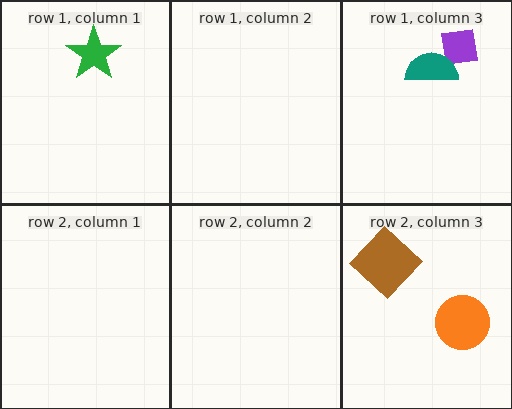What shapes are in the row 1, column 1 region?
The green star.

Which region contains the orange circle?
The row 2, column 3 region.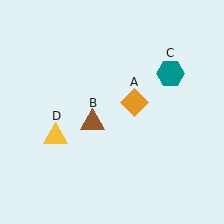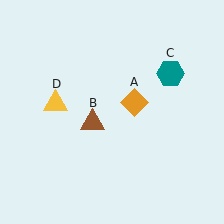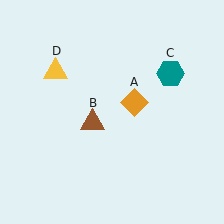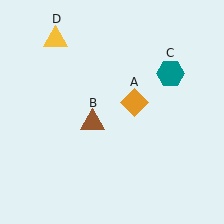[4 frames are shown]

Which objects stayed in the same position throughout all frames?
Orange diamond (object A) and brown triangle (object B) and teal hexagon (object C) remained stationary.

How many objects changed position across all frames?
1 object changed position: yellow triangle (object D).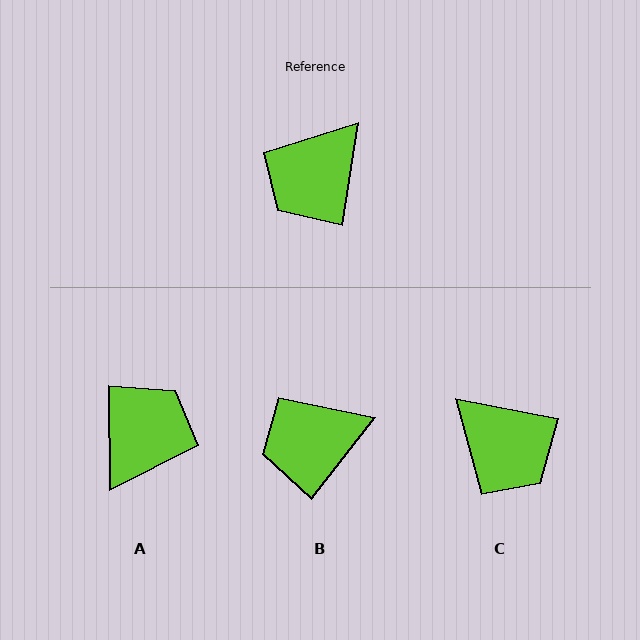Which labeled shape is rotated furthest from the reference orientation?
A, about 171 degrees away.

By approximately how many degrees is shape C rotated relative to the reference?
Approximately 88 degrees counter-clockwise.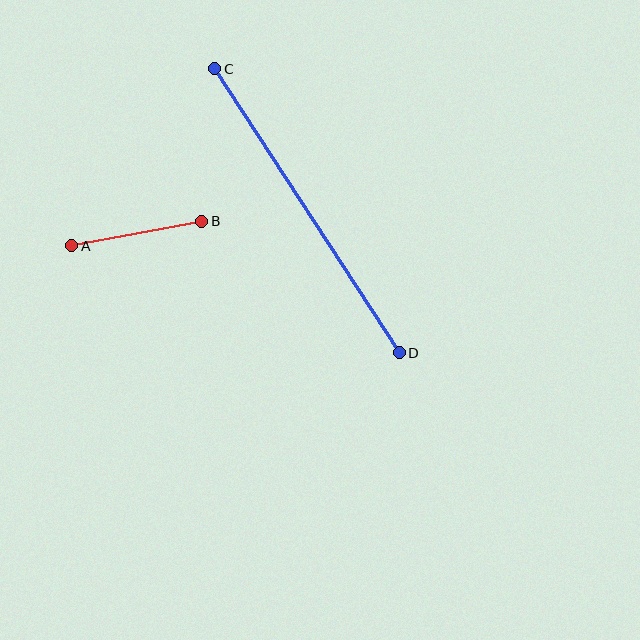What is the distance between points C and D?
The distance is approximately 339 pixels.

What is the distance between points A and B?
The distance is approximately 133 pixels.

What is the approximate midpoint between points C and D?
The midpoint is at approximately (307, 211) pixels.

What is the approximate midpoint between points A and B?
The midpoint is at approximately (137, 234) pixels.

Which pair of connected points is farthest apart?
Points C and D are farthest apart.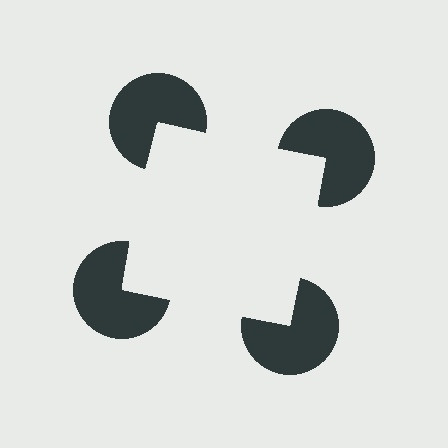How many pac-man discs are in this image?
There are 4 — one at each vertex of the illusory square.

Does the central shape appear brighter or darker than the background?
It typically appears slightly brighter than the background, even though no actual brightness change is drawn.